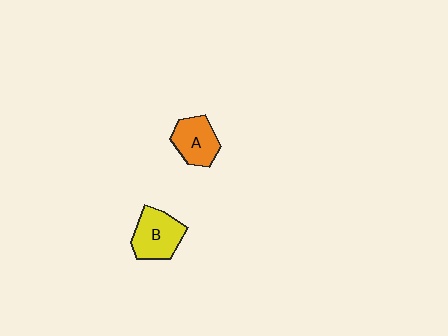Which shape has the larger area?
Shape B (yellow).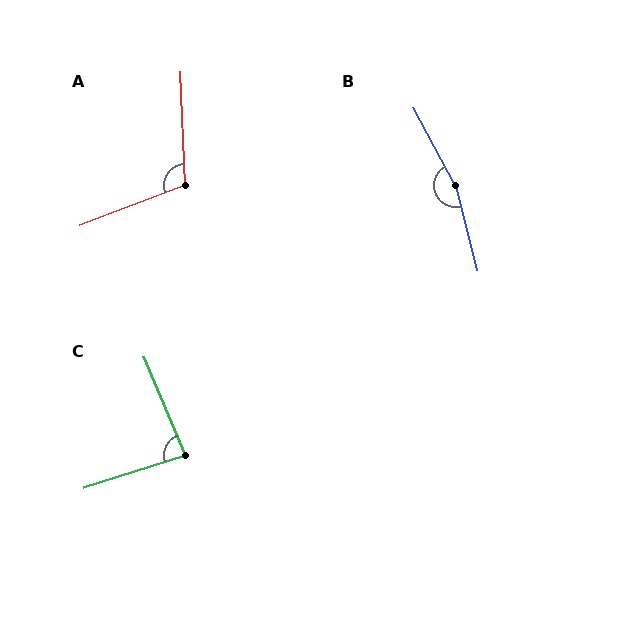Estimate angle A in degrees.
Approximately 109 degrees.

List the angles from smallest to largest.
C (85°), A (109°), B (166°).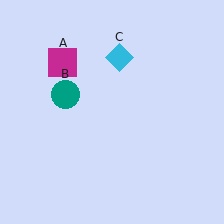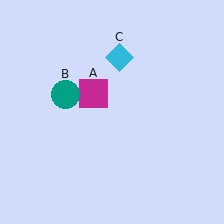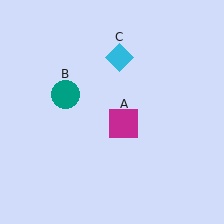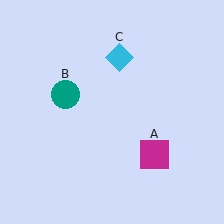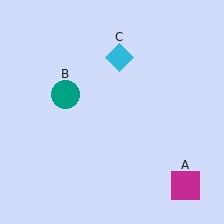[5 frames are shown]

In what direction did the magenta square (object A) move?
The magenta square (object A) moved down and to the right.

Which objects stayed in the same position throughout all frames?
Teal circle (object B) and cyan diamond (object C) remained stationary.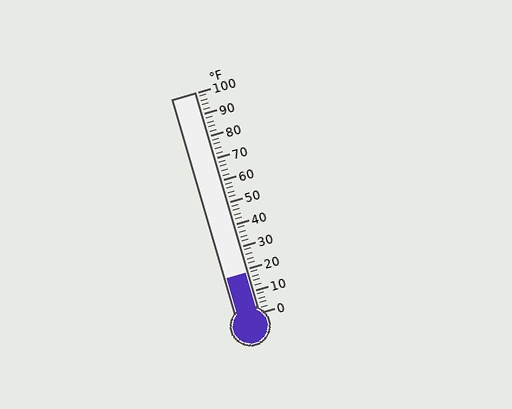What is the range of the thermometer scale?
The thermometer scale ranges from 0°F to 100°F.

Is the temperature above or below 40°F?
The temperature is below 40°F.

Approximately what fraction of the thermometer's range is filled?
The thermometer is filled to approximately 20% of its range.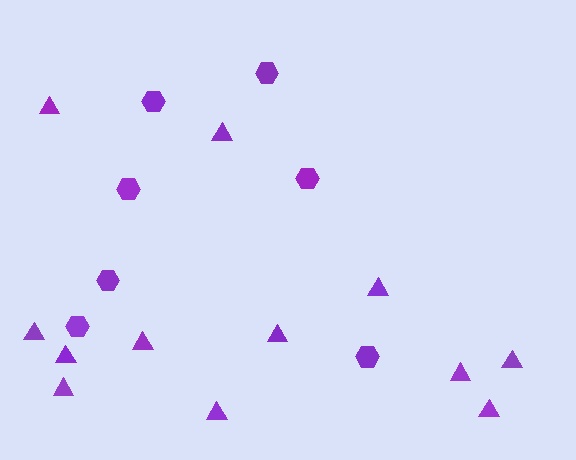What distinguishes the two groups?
There are 2 groups: one group of triangles (12) and one group of hexagons (7).